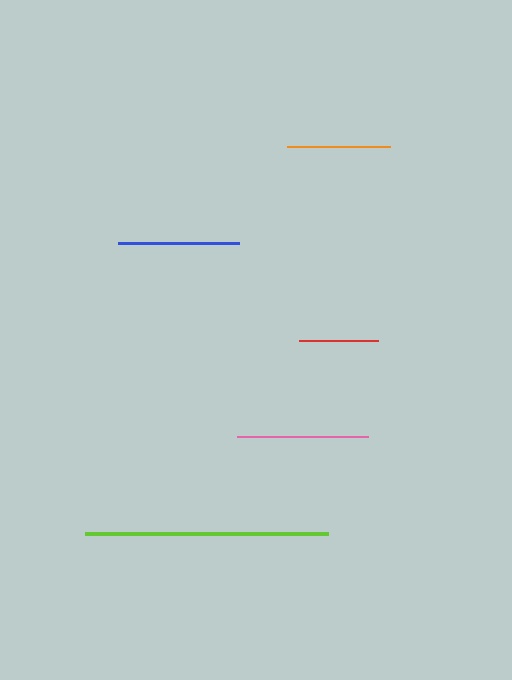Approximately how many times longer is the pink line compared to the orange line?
The pink line is approximately 1.3 times the length of the orange line.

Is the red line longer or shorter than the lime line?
The lime line is longer than the red line.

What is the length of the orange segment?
The orange segment is approximately 104 pixels long.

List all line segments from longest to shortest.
From longest to shortest: lime, pink, blue, orange, red.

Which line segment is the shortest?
The red line is the shortest at approximately 79 pixels.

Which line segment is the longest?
The lime line is the longest at approximately 243 pixels.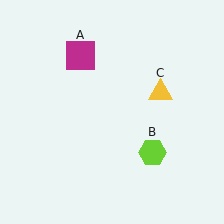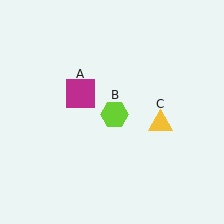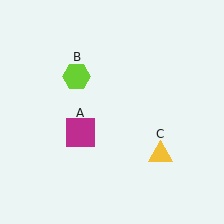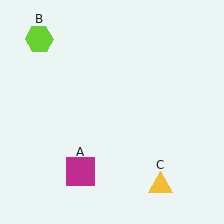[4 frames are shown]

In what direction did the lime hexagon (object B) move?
The lime hexagon (object B) moved up and to the left.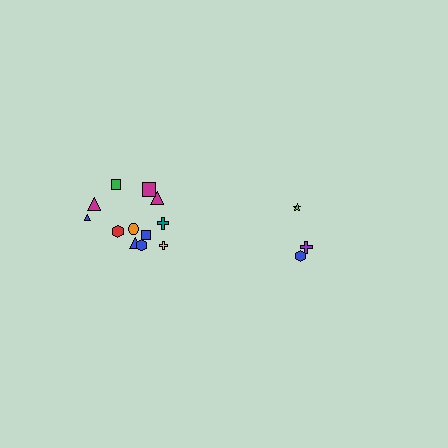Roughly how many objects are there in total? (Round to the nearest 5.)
Roughly 15 objects in total.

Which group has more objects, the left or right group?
The left group.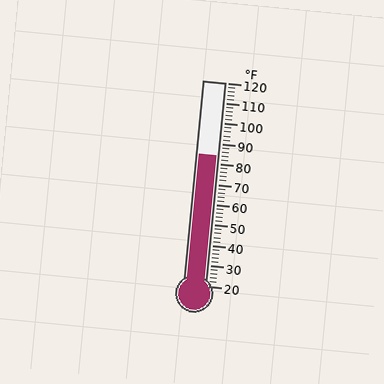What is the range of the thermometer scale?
The thermometer scale ranges from 20°F to 120°F.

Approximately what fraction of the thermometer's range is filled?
The thermometer is filled to approximately 65% of its range.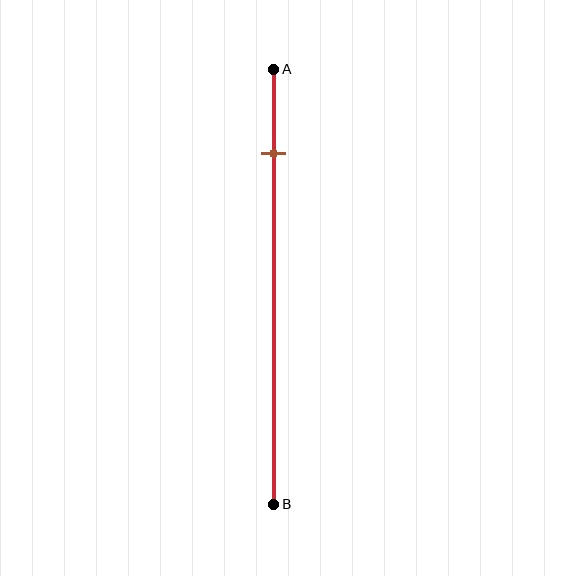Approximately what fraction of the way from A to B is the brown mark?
The brown mark is approximately 20% of the way from A to B.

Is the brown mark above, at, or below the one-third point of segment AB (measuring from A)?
The brown mark is above the one-third point of segment AB.